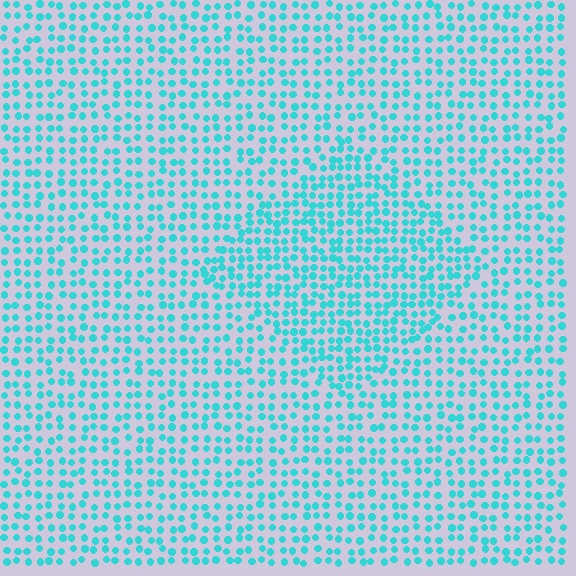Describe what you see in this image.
The image contains small cyan elements arranged at two different densities. A diamond-shaped region is visible where the elements are more densely packed than the surrounding area.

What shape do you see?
I see a diamond.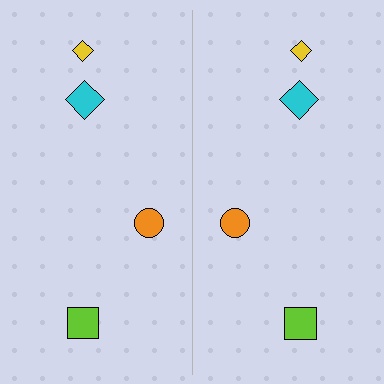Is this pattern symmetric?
Yes, this pattern has bilateral (reflection) symmetry.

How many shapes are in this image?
There are 8 shapes in this image.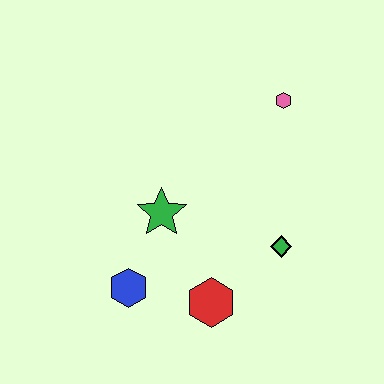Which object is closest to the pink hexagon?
The green diamond is closest to the pink hexagon.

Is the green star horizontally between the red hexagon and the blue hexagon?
Yes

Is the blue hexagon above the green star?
No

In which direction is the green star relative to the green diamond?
The green star is to the left of the green diamond.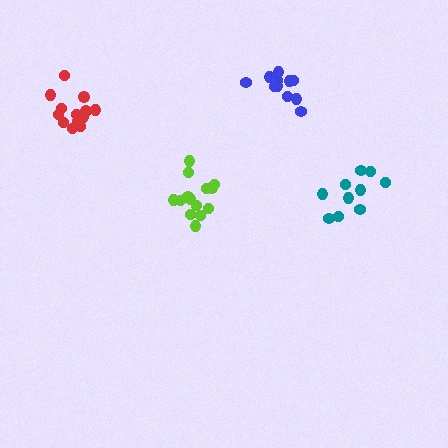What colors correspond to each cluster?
The clusters are colored: red, lime, blue, teal.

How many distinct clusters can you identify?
There are 4 distinct clusters.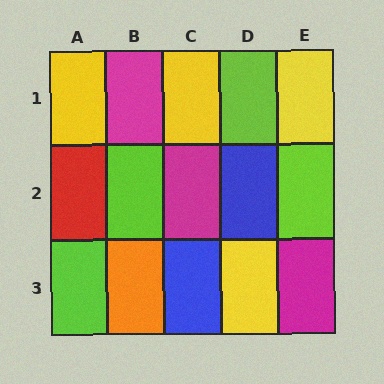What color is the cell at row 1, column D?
Lime.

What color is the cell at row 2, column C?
Magenta.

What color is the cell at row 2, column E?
Lime.